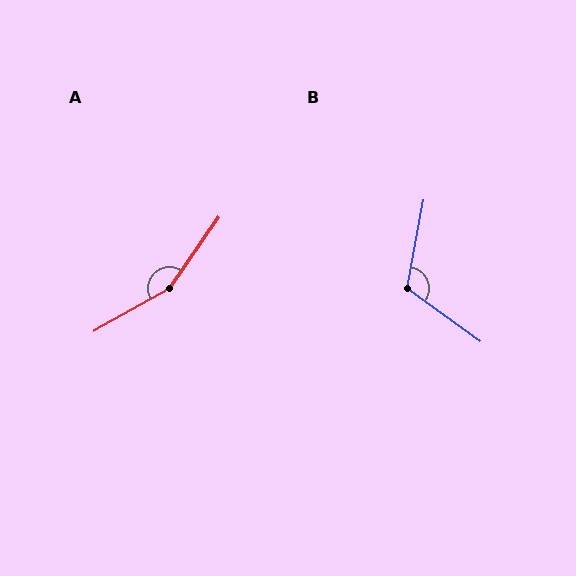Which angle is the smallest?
B, at approximately 116 degrees.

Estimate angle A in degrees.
Approximately 154 degrees.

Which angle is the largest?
A, at approximately 154 degrees.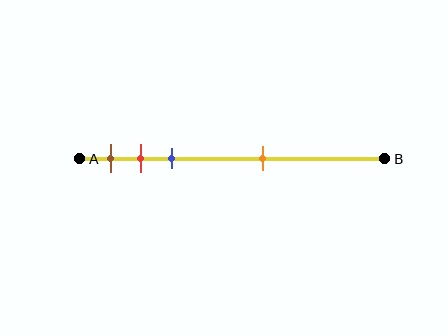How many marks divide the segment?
There are 4 marks dividing the segment.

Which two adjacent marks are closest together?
The red and blue marks are the closest adjacent pair.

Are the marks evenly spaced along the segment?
No, the marks are not evenly spaced.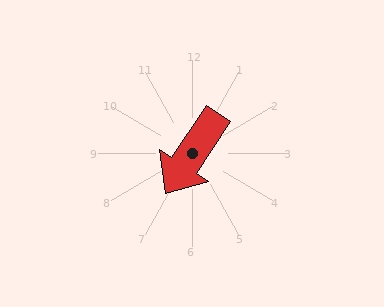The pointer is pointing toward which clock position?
Roughly 7 o'clock.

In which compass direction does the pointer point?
Southwest.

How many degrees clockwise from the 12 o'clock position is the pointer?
Approximately 214 degrees.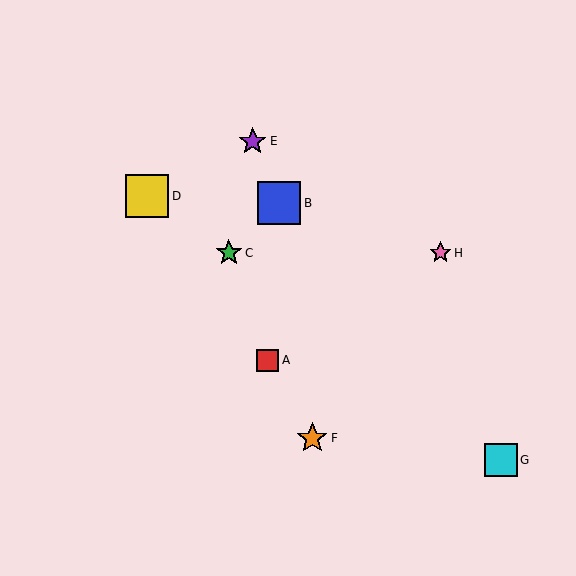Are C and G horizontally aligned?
No, C is at y≈253 and G is at y≈460.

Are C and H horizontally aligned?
Yes, both are at y≈253.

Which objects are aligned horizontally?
Objects C, H are aligned horizontally.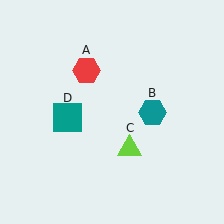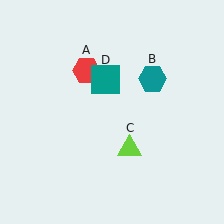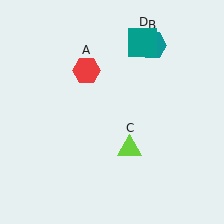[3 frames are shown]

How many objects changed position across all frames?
2 objects changed position: teal hexagon (object B), teal square (object D).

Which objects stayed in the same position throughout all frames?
Red hexagon (object A) and lime triangle (object C) remained stationary.